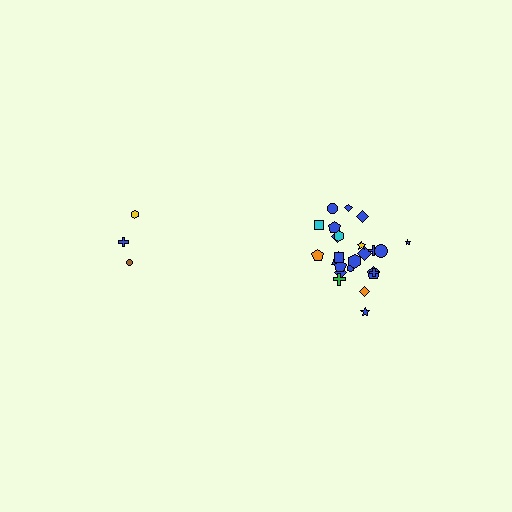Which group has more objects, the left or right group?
The right group.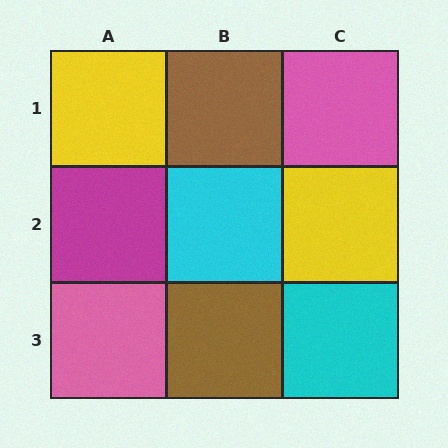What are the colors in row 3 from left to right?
Pink, brown, cyan.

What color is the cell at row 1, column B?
Brown.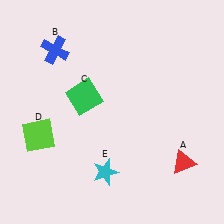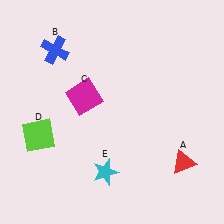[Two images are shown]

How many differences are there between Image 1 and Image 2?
There is 1 difference between the two images.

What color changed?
The square (C) changed from green in Image 1 to magenta in Image 2.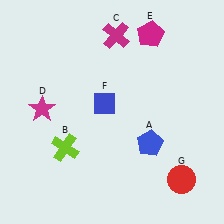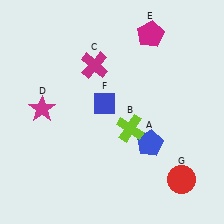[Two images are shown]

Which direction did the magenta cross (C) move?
The magenta cross (C) moved down.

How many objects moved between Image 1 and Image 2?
2 objects moved between the two images.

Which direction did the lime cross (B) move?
The lime cross (B) moved right.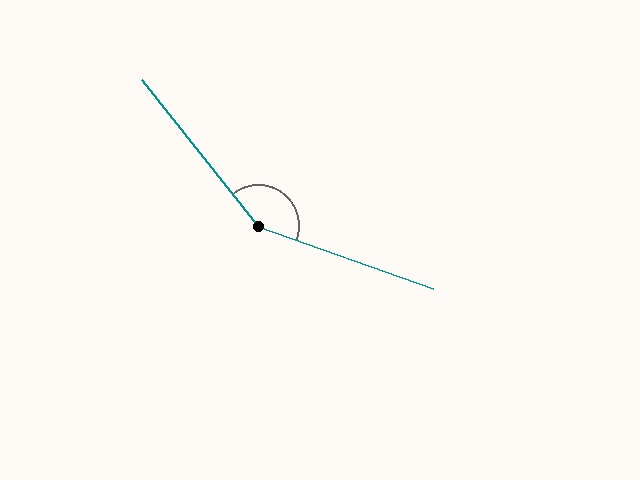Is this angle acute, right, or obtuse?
It is obtuse.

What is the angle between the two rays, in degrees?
Approximately 148 degrees.